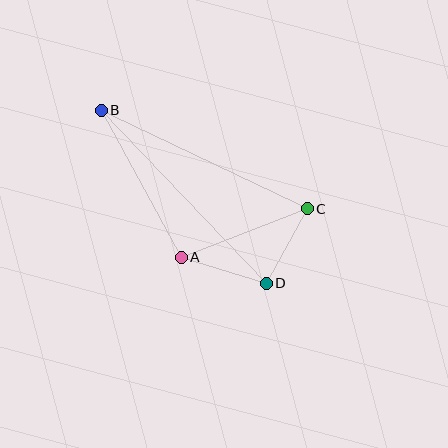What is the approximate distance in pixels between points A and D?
The distance between A and D is approximately 89 pixels.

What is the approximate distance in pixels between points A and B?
The distance between A and B is approximately 167 pixels.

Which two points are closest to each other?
Points C and D are closest to each other.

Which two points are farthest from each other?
Points B and D are farthest from each other.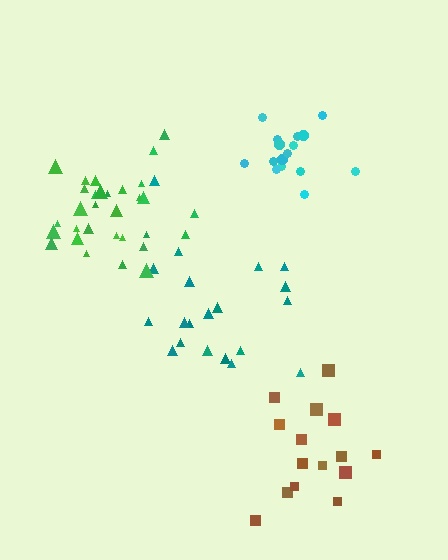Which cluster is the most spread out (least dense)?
Teal.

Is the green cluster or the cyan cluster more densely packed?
Green.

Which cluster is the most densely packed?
Green.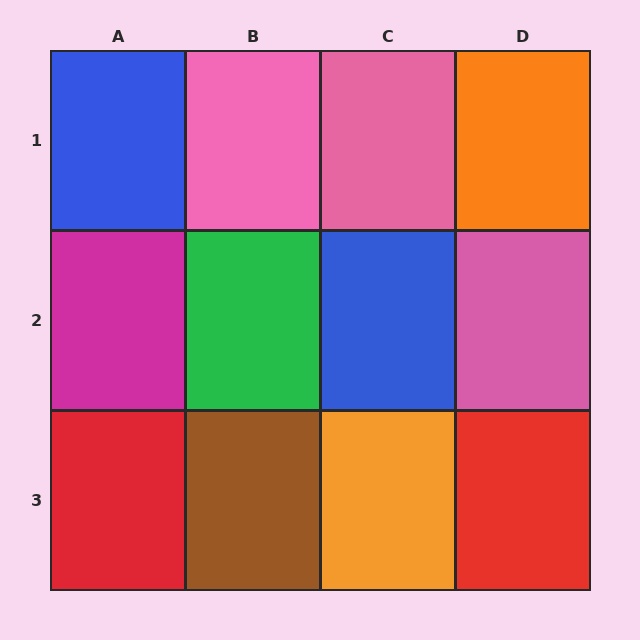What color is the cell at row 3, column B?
Brown.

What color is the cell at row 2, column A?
Magenta.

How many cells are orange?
2 cells are orange.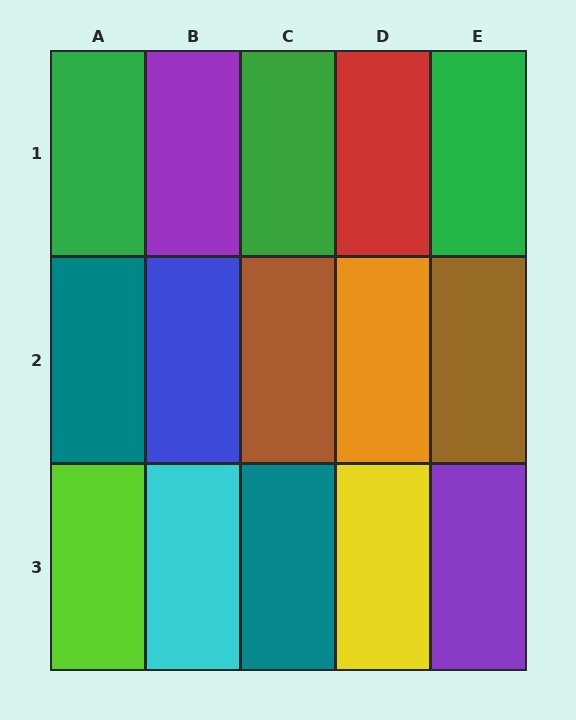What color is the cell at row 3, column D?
Yellow.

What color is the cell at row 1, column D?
Red.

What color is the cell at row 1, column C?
Green.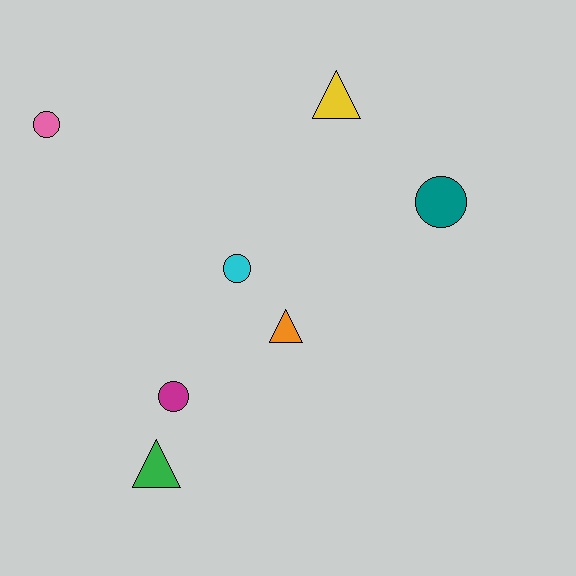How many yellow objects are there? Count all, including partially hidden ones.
There is 1 yellow object.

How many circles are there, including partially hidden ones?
There are 4 circles.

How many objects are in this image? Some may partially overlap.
There are 7 objects.